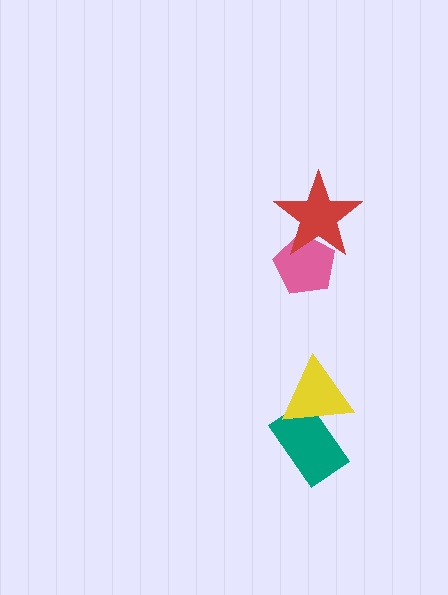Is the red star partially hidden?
No, no other shape covers it.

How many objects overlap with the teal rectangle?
1 object overlaps with the teal rectangle.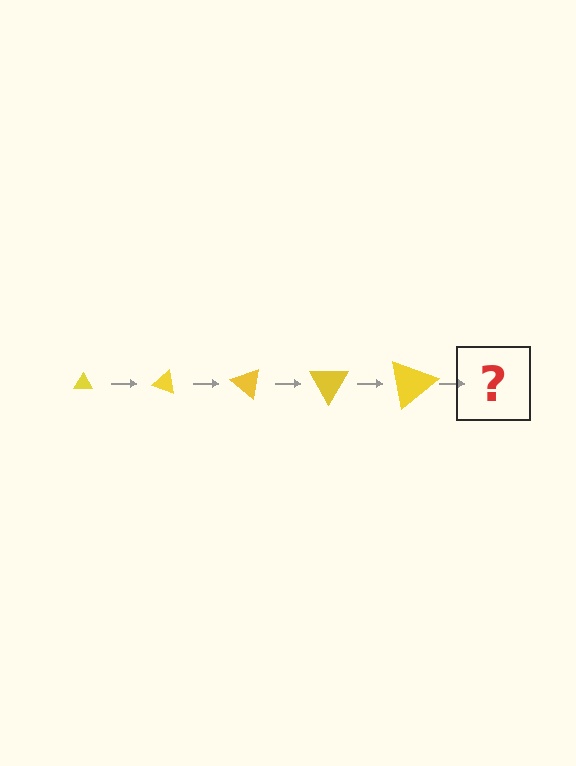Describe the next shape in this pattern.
It should be a triangle, larger than the previous one and rotated 100 degrees from the start.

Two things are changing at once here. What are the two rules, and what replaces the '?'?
The two rules are that the triangle grows larger each step and it rotates 20 degrees each step. The '?' should be a triangle, larger than the previous one and rotated 100 degrees from the start.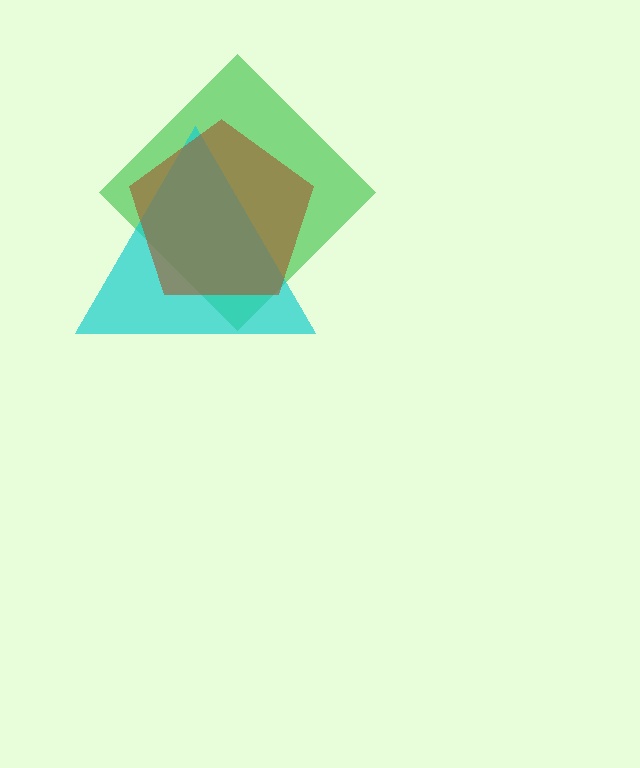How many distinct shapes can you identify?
There are 3 distinct shapes: a green diamond, a cyan triangle, a brown pentagon.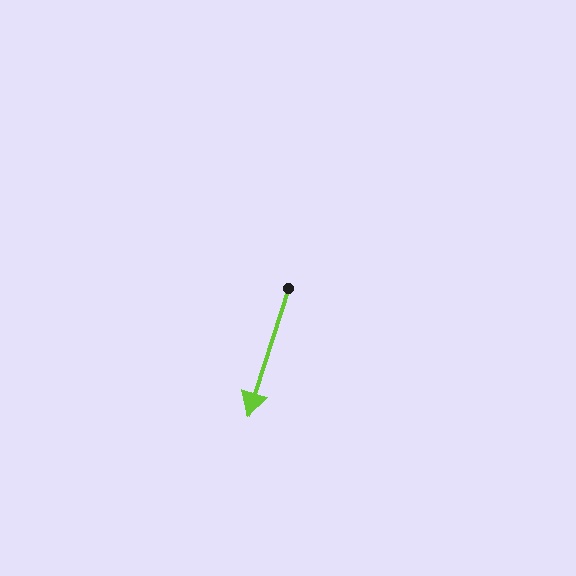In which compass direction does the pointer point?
South.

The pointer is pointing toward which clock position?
Roughly 7 o'clock.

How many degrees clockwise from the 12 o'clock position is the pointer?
Approximately 197 degrees.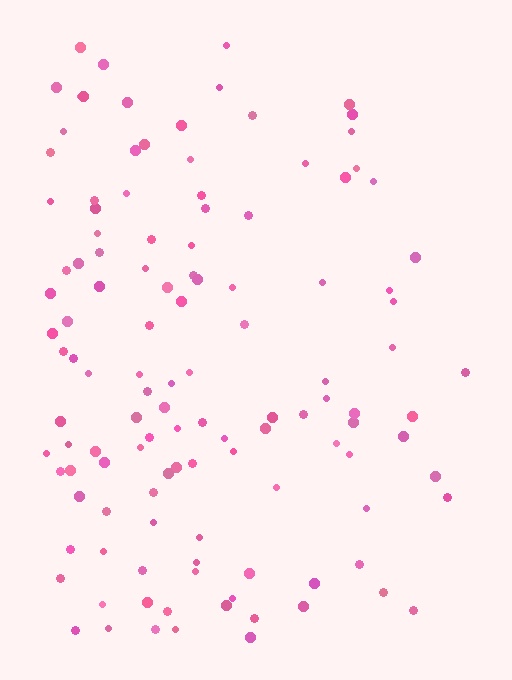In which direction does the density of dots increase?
From right to left, with the left side densest.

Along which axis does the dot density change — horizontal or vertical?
Horizontal.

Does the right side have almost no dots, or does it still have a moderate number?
Still a moderate number, just noticeably fewer than the left.